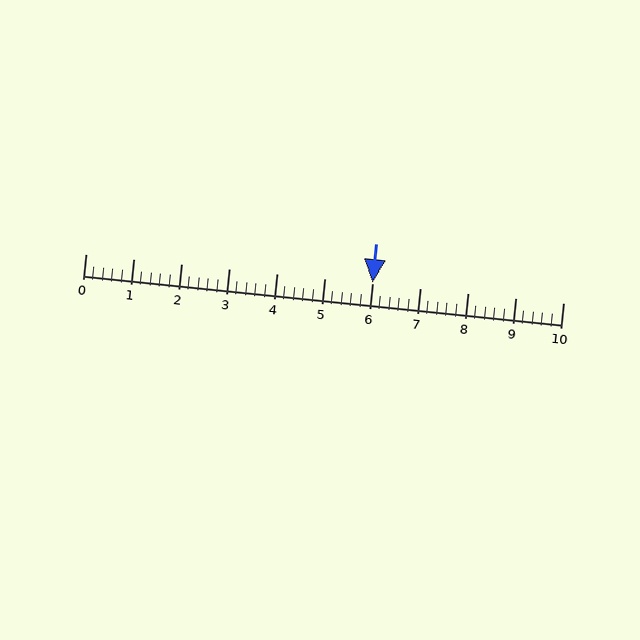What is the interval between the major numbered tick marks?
The major tick marks are spaced 1 units apart.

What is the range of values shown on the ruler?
The ruler shows values from 0 to 10.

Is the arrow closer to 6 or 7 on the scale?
The arrow is closer to 6.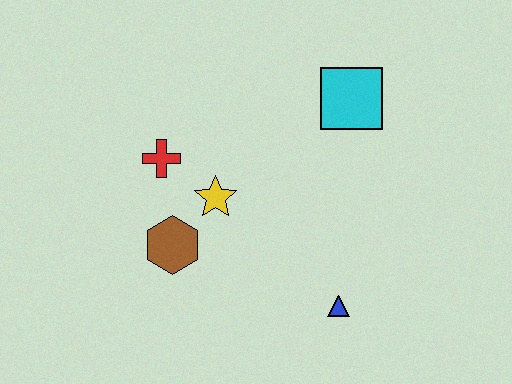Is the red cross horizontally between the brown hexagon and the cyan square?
No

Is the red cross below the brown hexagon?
No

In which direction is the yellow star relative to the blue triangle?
The yellow star is to the left of the blue triangle.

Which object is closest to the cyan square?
The yellow star is closest to the cyan square.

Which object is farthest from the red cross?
The blue triangle is farthest from the red cross.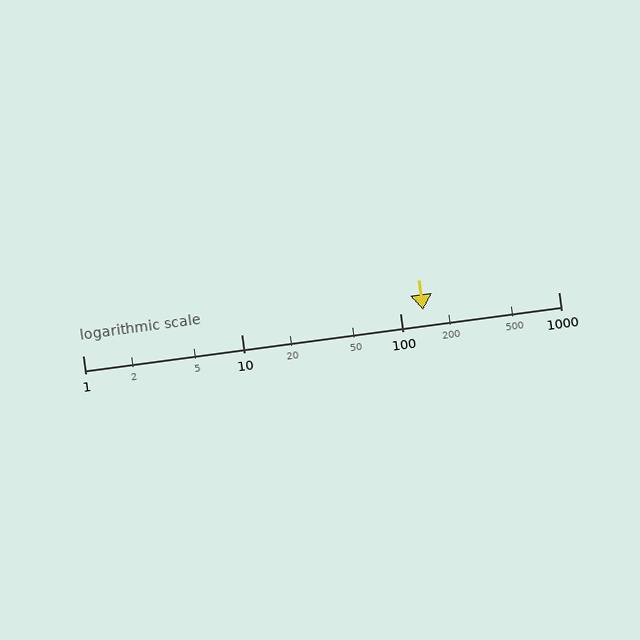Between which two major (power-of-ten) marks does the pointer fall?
The pointer is between 100 and 1000.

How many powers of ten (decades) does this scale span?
The scale spans 3 decades, from 1 to 1000.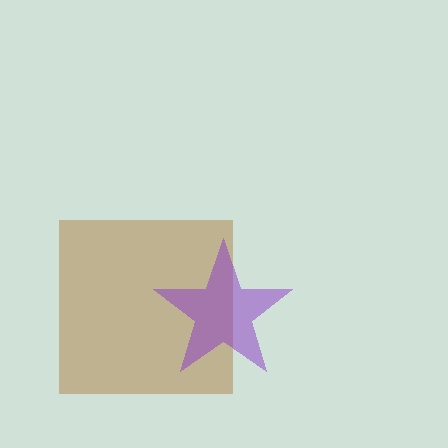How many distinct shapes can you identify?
There are 2 distinct shapes: a brown square, a purple star.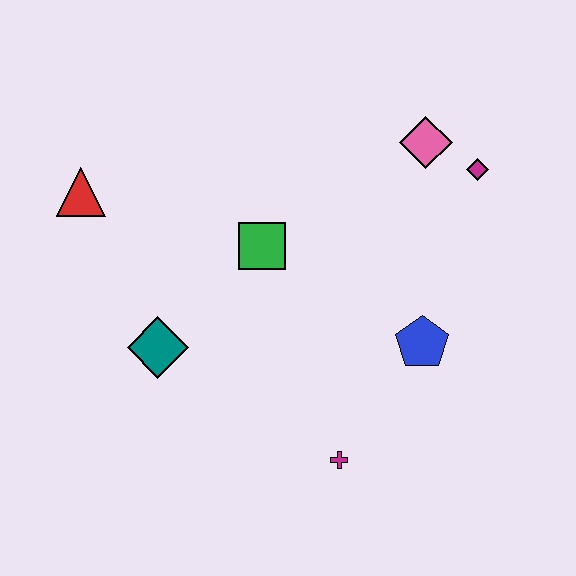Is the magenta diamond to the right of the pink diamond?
Yes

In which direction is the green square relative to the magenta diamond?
The green square is to the left of the magenta diamond.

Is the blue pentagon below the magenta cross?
No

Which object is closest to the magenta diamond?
The pink diamond is closest to the magenta diamond.